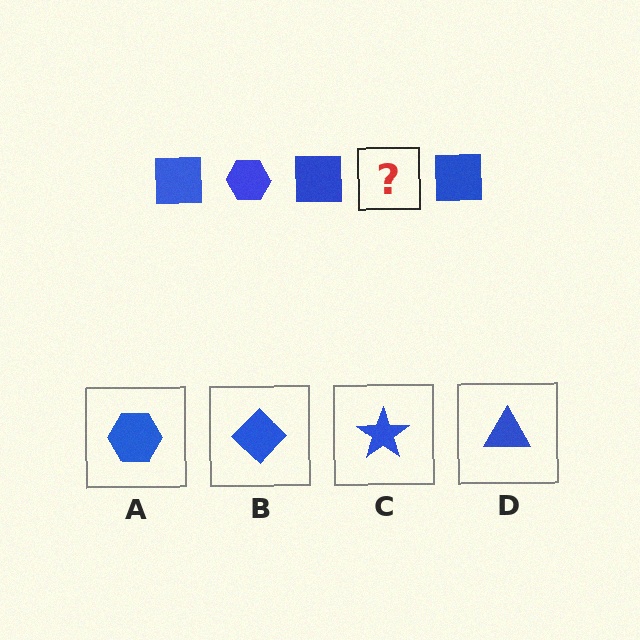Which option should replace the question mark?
Option A.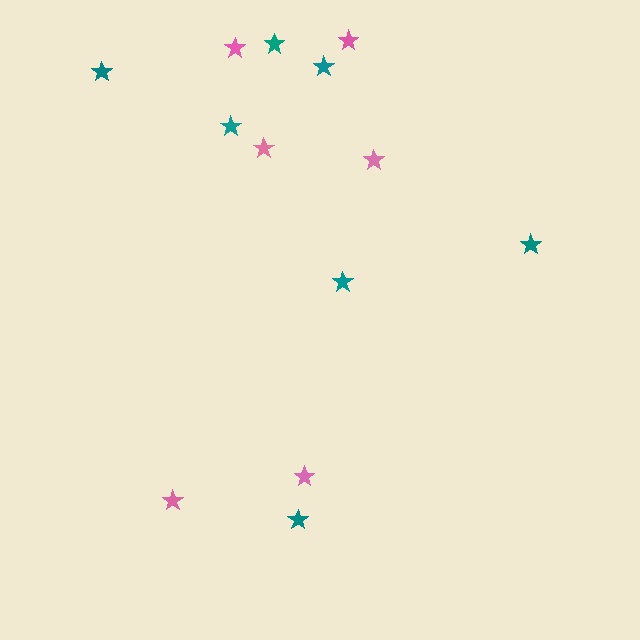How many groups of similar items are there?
There are 2 groups: one group of teal stars (7) and one group of pink stars (6).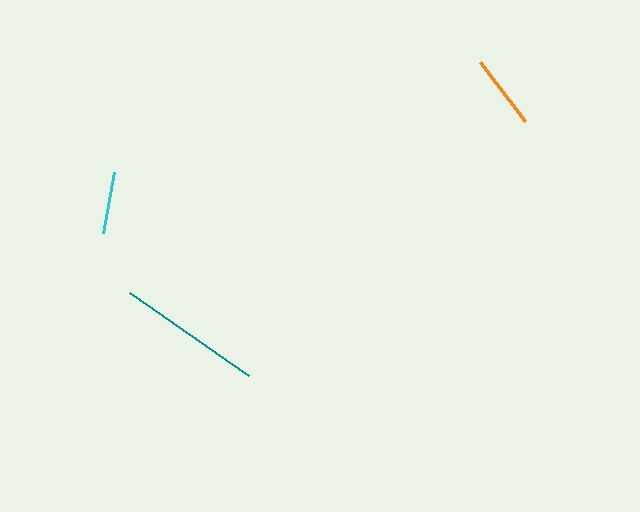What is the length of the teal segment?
The teal segment is approximately 145 pixels long.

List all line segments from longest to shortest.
From longest to shortest: teal, orange, cyan.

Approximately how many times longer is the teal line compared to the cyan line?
The teal line is approximately 2.3 times the length of the cyan line.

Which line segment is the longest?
The teal line is the longest at approximately 145 pixels.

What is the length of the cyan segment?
The cyan segment is approximately 63 pixels long.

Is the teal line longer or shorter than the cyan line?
The teal line is longer than the cyan line.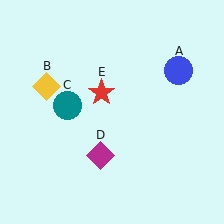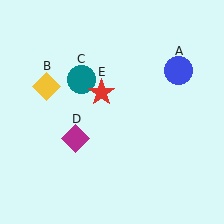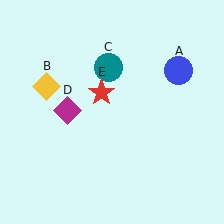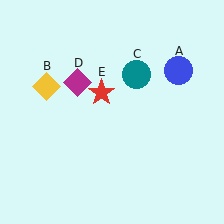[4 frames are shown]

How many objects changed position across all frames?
2 objects changed position: teal circle (object C), magenta diamond (object D).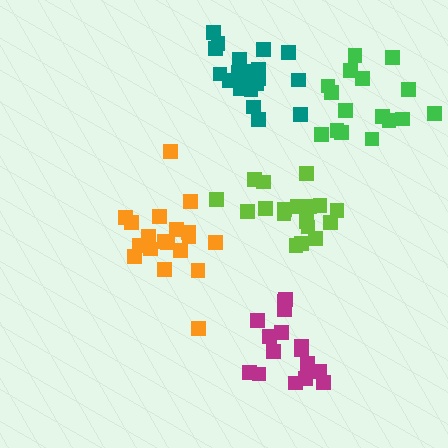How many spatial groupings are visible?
There are 5 spatial groupings.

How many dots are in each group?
Group 1: 19 dots, Group 2: 16 dots, Group 3: 20 dots, Group 4: 18 dots, Group 5: 16 dots (89 total).